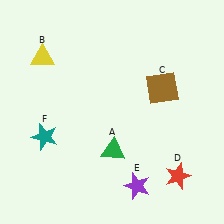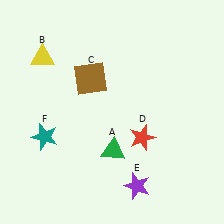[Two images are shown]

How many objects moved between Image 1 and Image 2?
2 objects moved between the two images.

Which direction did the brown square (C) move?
The brown square (C) moved left.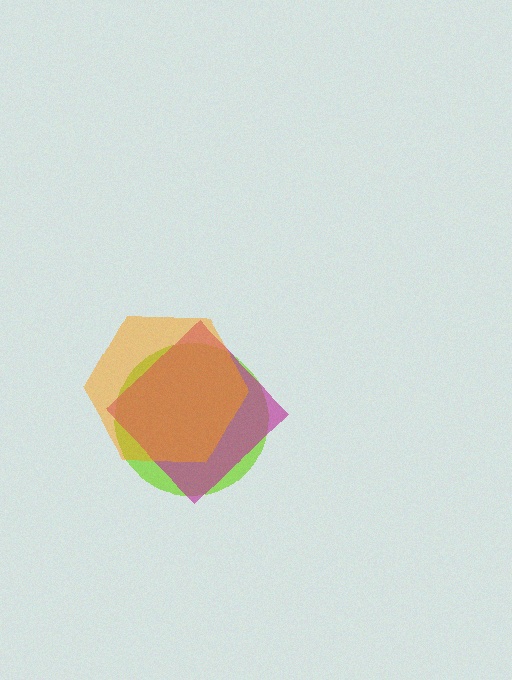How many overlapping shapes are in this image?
There are 3 overlapping shapes in the image.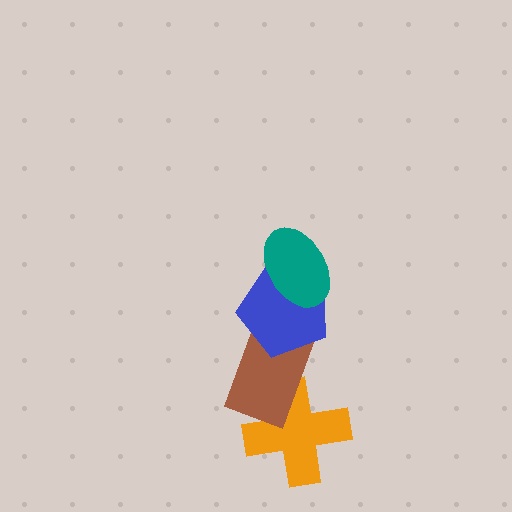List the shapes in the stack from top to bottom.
From top to bottom: the teal ellipse, the blue pentagon, the brown rectangle, the orange cross.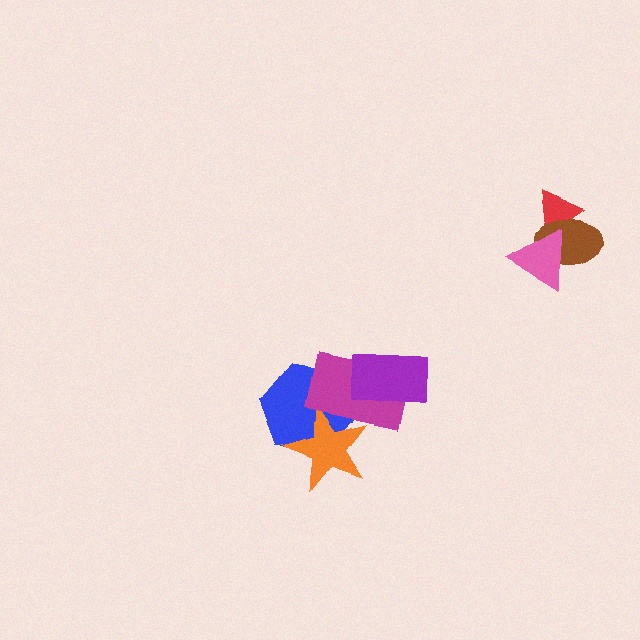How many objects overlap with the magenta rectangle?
3 objects overlap with the magenta rectangle.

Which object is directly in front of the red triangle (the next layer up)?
The brown ellipse is directly in front of the red triangle.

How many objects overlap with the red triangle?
2 objects overlap with the red triangle.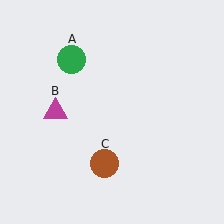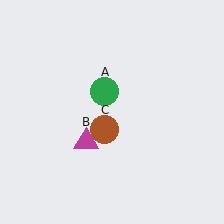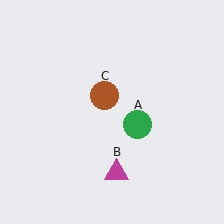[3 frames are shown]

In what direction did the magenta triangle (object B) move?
The magenta triangle (object B) moved down and to the right.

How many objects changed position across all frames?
3 objects changed position: green circle (object A), magenta triangle (object B), brown circle (object C).